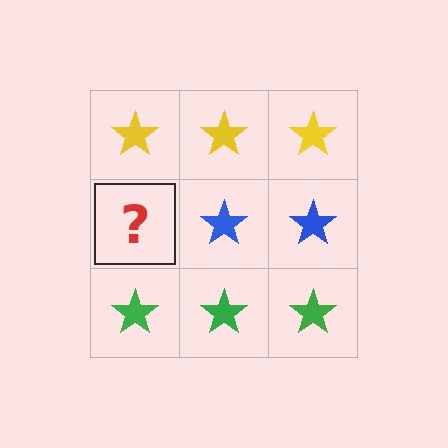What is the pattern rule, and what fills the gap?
The rule is that each row has a consistent color. The gap should be filled with a blue star.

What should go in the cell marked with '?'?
The missing cell should contain a blue star.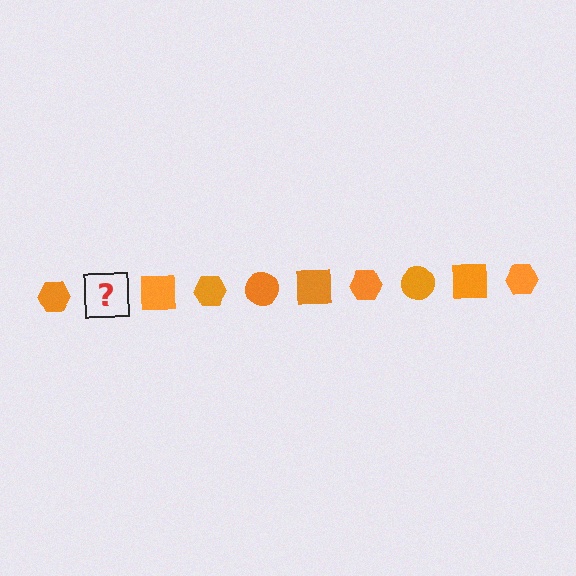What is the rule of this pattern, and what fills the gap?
The rule is that the pattern cycles through hexagon, circle, square shapes in orange. The gap should be filled with an orange circle.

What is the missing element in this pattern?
The missing element is an orange circle.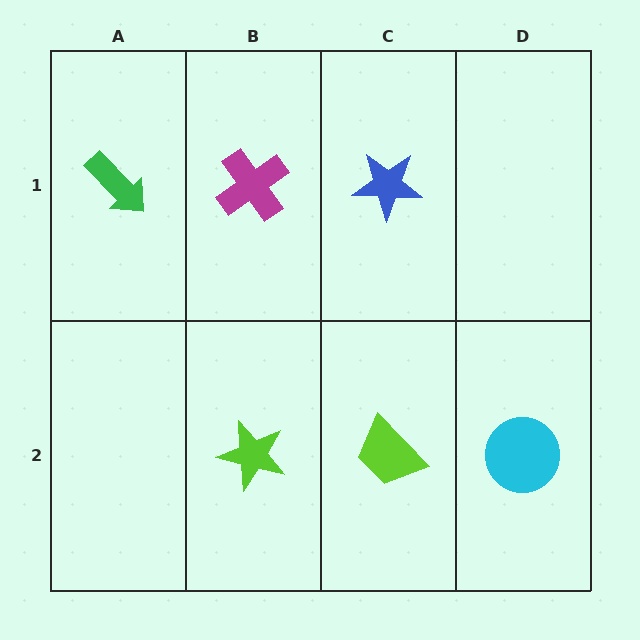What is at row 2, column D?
A cyan circle.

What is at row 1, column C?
A blue star.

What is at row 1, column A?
A green arrow.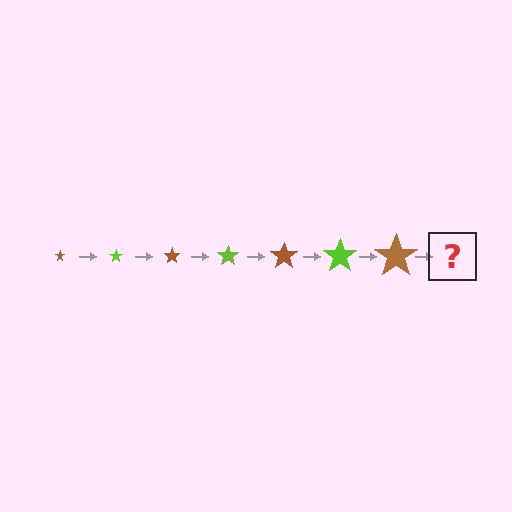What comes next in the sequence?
The next element should be a lime star, larger than the previous one.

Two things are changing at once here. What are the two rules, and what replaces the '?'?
The two rules are that the star grows larger each step and the color cycles through brown and lime. The '?' should be a lime star, larger than the previous one.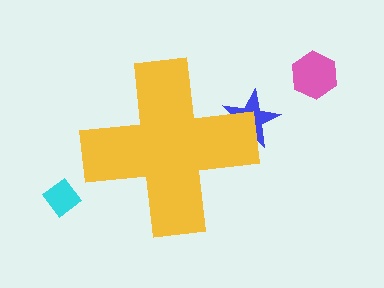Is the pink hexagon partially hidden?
No, the pink hexagon is fully visible.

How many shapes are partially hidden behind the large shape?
1 shape is partially hidden.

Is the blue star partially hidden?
Yes, the blue star is partially hidden behind the yellow cross.